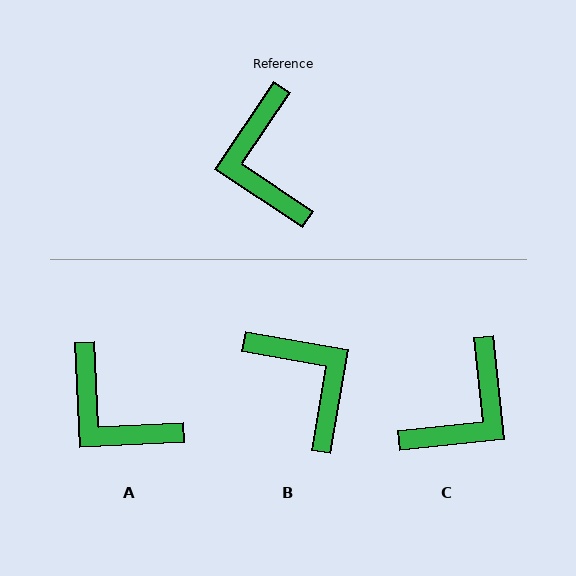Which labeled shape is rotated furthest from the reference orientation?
B, about 156 degrees away.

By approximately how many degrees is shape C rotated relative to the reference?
Approximately 129 degrees counter-clockwise.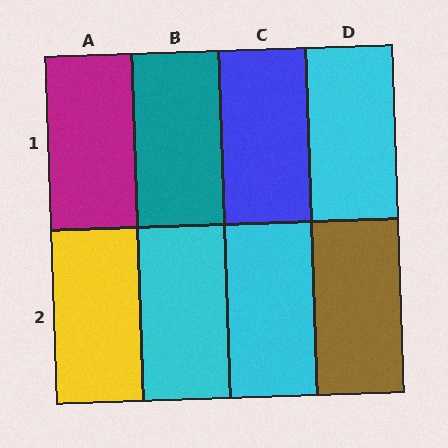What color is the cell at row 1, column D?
Cyan.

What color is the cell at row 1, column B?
Teal.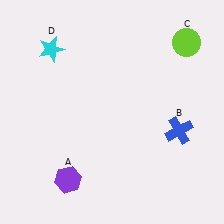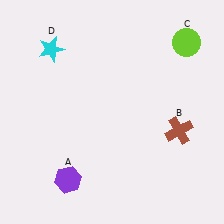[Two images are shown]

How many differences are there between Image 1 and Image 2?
There is 1 difference between the two images.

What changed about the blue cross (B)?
In Image 1, B is blue. In Image 2, it changed to brown.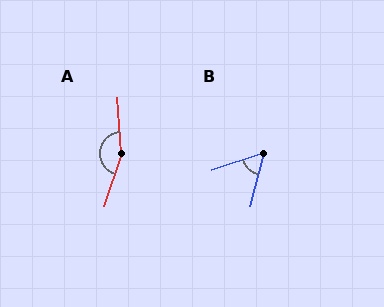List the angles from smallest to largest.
B (57°), A (159°).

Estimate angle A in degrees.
Approximately 159 degrees.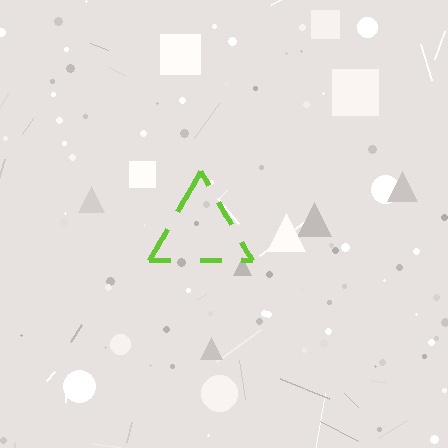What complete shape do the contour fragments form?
The contour fragments form a triangle.